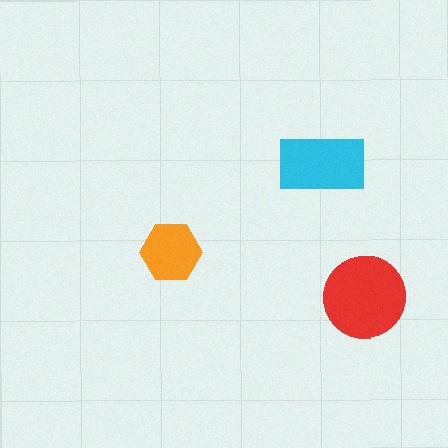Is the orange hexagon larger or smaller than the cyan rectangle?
Smaller.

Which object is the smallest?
The orange hexagon.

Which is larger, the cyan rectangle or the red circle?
The red circle.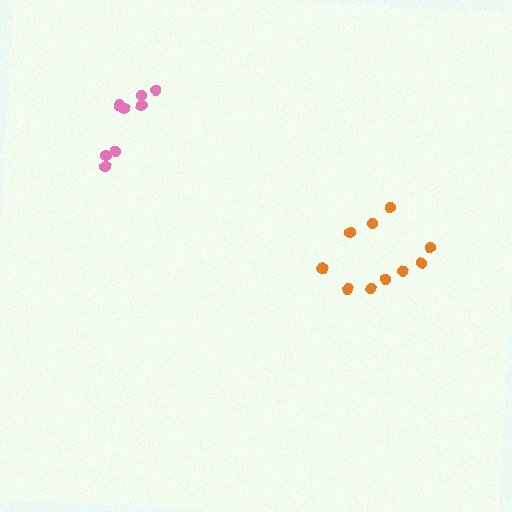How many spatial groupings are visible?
There are 2 spatial groupings.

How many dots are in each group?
Group 1: 8 dots, Group 2: 10 dots (18 total).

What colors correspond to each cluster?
The clusters are colored: pink, orange.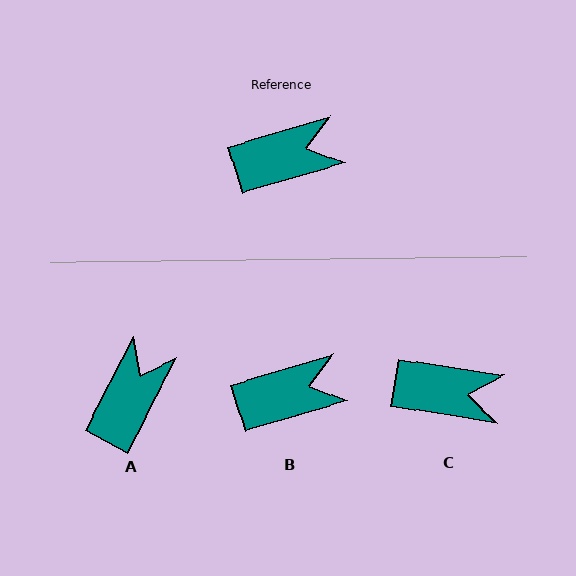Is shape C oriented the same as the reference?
No, it is off by about 25 degrees.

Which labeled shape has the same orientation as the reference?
B.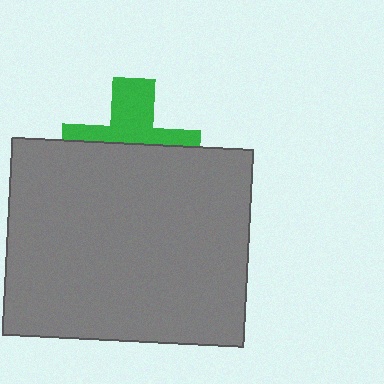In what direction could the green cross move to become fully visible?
The green cross could move up. That would shift it out from behind the gray rectangle entirely.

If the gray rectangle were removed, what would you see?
You would see the complete green cross.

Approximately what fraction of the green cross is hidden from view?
Roughly 57% of the green cross is hidden behind the gray rectangle.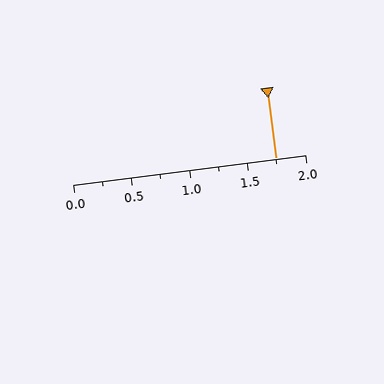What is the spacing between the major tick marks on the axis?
The major ticks are spaced 0.5 apart.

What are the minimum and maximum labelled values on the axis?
The axis runs from 0.0 to 2.0.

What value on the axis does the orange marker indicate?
The marker indicates approximately 1.75.